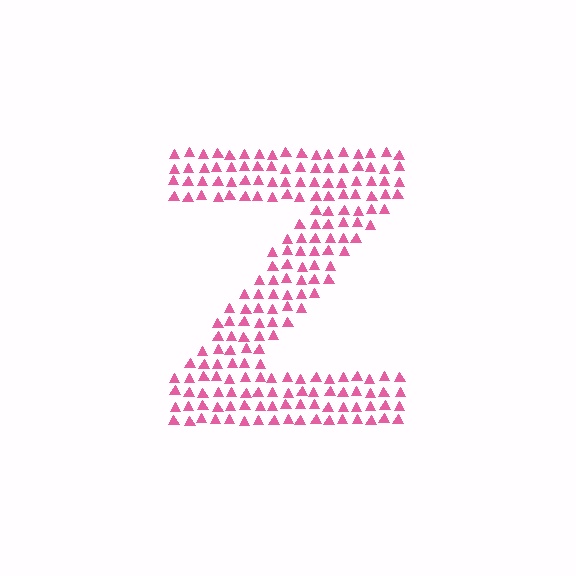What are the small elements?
The small elements are triangles.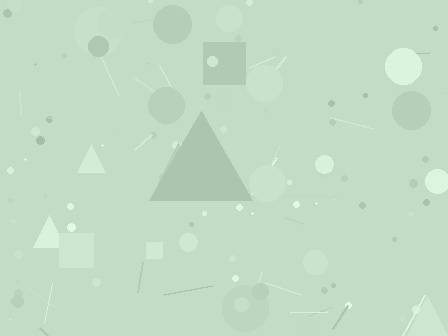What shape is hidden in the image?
A triangle is hidden in the image.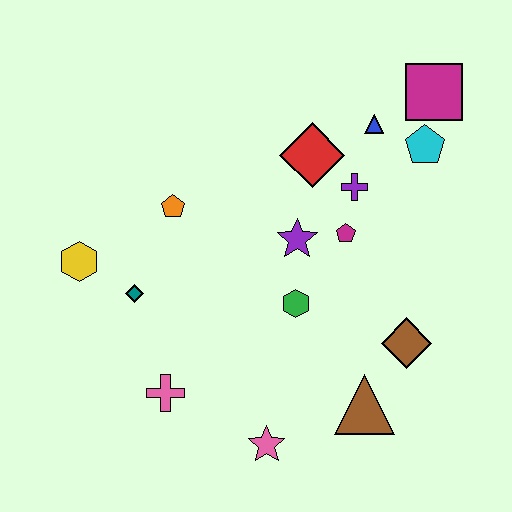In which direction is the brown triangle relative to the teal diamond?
The brown triangle is to the right of the teal diamond.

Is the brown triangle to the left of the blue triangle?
Yes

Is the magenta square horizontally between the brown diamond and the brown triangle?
No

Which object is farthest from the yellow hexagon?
The magenta square is farthest from the yellow hexagon.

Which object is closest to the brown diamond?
The brown triangle is closest to the brown diamond.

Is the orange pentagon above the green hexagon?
Yes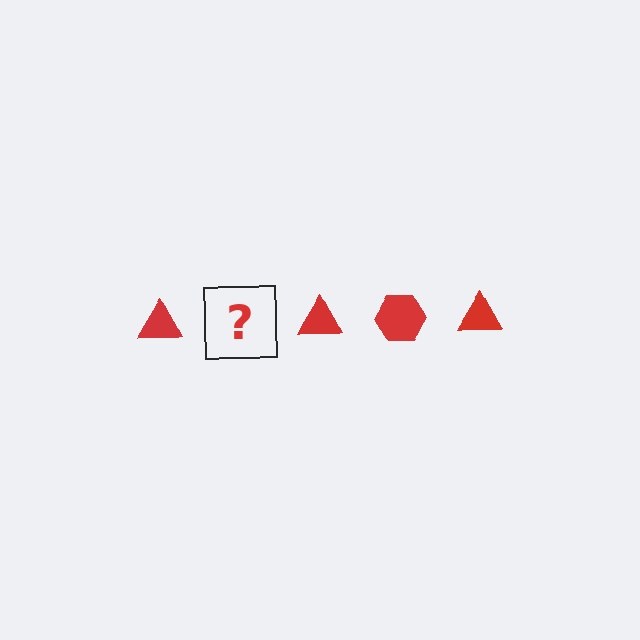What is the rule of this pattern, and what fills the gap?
The rule is that the pattern cycles through triangle, hexagon shapes in red. The gap should be filled with a red hexagon.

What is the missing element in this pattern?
The missing element is a red hexagon.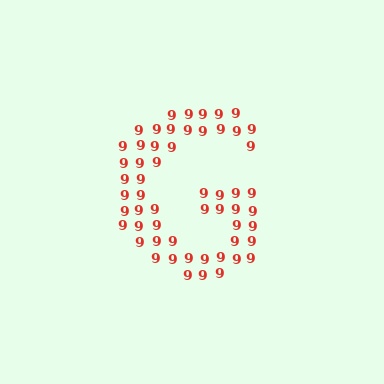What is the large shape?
The large shape is the letter G.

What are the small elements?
The small elements are digit 9's.